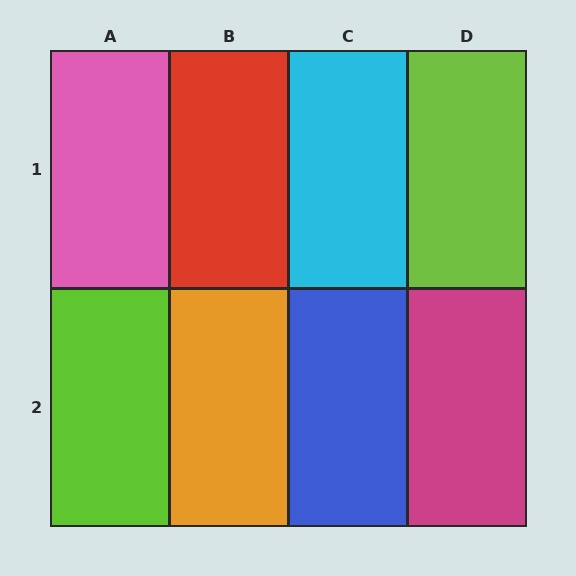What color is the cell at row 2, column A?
Lime.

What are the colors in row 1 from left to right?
Pink, red, cyan, lime.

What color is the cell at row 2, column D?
Magenta.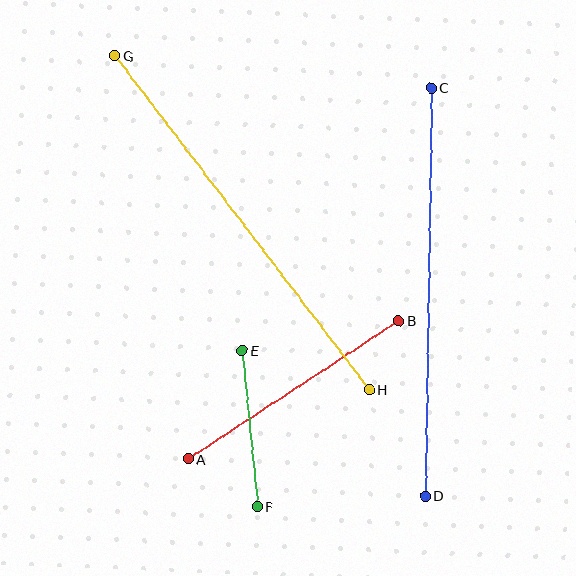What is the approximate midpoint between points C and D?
The midpoint is at approximately (428, 292) pixels.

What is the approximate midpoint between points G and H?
The midpoint is at approximately (242, 223) pixels.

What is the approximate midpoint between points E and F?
The midpoint is at approximately (250, 429) pixels.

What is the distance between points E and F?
The distance is approximately 157 pixels.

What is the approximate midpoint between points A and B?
The midpoint is at approximately (294, 390) pixels.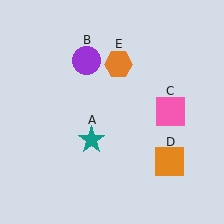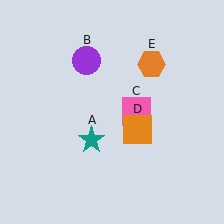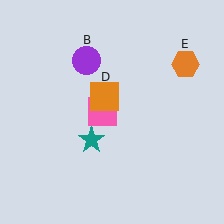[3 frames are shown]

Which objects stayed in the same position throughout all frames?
Teal star (object A) and purple circle (object B) remained stationary.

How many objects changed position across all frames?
3 objects changed position: pink square (object C), orange square (object D), orange hexagon (object E).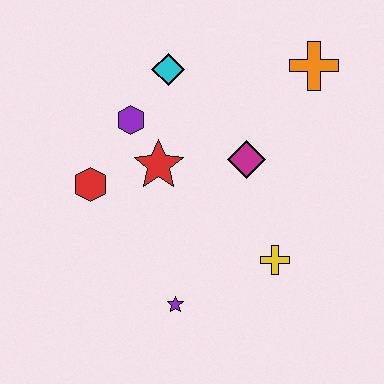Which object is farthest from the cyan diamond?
The purple star is farthest from the cyan diamond.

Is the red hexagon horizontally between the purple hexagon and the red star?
No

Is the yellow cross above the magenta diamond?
No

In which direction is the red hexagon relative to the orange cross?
The red hexagon is to the left of the orange cross.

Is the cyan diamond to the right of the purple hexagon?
Yes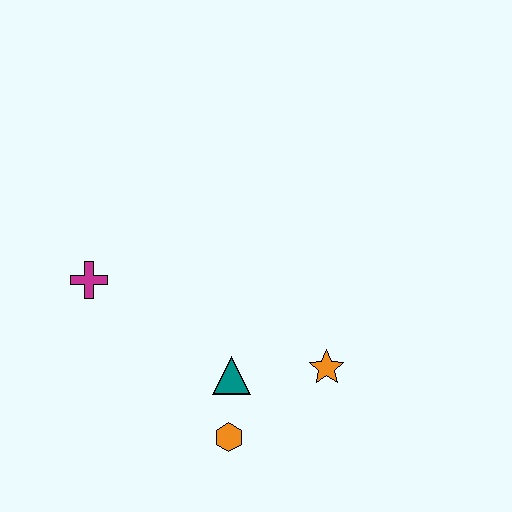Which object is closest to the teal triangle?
The orange hexagon is closest to the teal triangle.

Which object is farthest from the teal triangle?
The magenta cross is farthest from the teal triangle.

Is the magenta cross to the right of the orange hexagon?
No